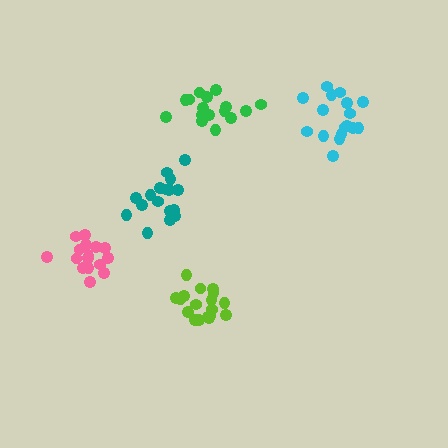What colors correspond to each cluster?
The clusters are colored: teal, lime, pink, green, cyan.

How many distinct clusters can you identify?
There are 5 distinct clusters.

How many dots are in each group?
Group 1: 17 dots, Group 2: 18 dots, Group 3: 16 dots, Group 4: 16 dots, Group 5: 17 dots (84 total).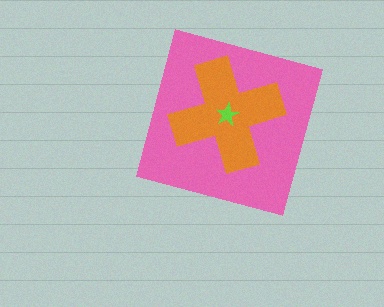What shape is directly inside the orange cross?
The lime star.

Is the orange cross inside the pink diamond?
Yes.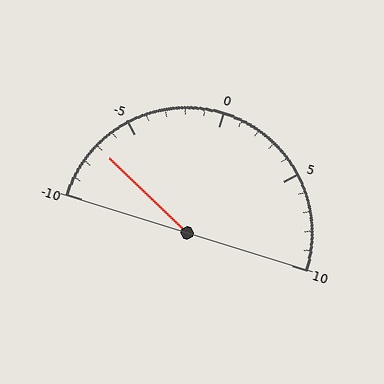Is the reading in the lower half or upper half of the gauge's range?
The reading is in the lower half of the range (-10 to 10).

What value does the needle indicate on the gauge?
The needle indicates approximately -7.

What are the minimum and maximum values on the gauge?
The gauge ranges from -10 to 10.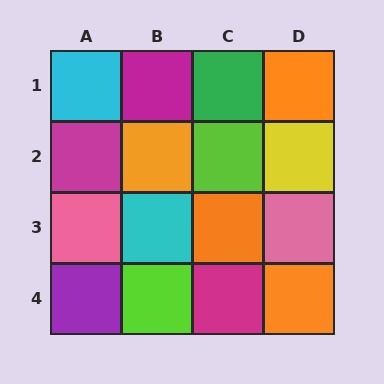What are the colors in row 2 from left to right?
Magenta, orange, lime, yellow.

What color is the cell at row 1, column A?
Cyan.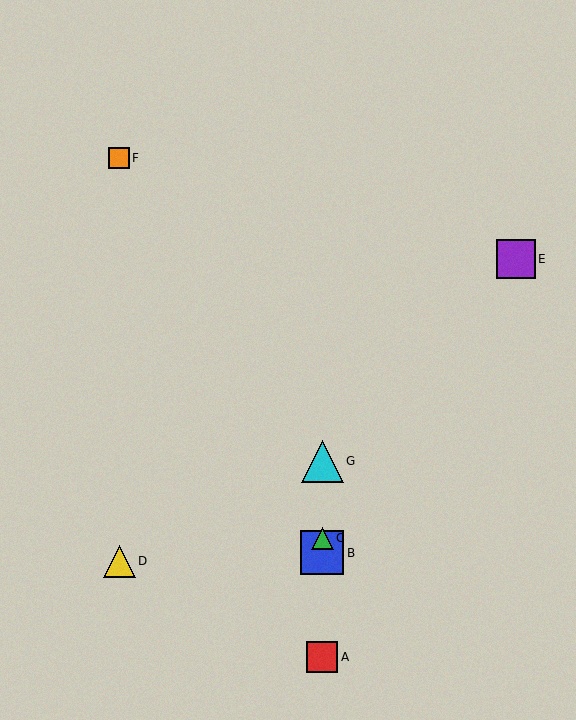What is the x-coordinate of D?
Object D is at x≈119.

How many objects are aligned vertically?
4 objects (A, B, C, G) are aligned vertically.